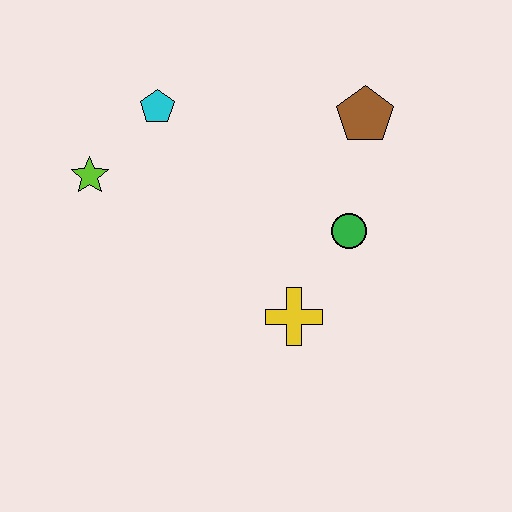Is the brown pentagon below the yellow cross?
No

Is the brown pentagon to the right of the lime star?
Yes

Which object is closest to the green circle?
The yellow cross is closest to the green circle.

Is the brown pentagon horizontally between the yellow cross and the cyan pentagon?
No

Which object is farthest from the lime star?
The brown pentagon is farthest from the lime star.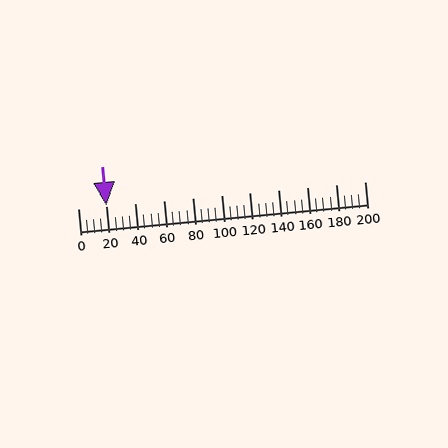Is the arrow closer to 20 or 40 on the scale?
The arrow is closer to 20.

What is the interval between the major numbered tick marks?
The major tick marks are spaced 20 units apart.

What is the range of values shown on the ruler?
The ruler shows values from 0 to 200.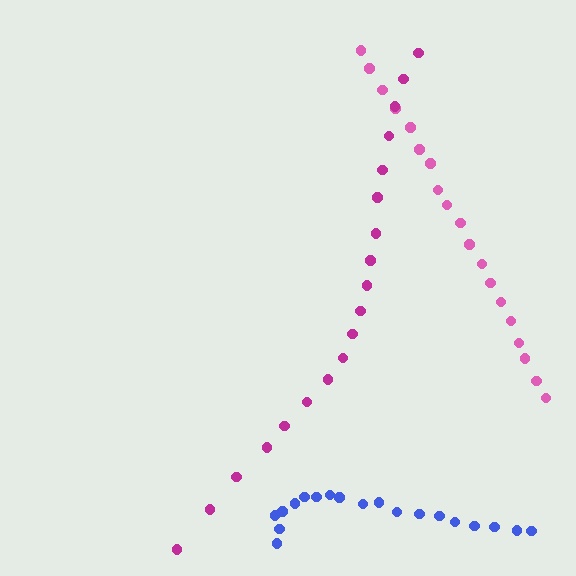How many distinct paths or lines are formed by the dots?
There are 3 distinct paths.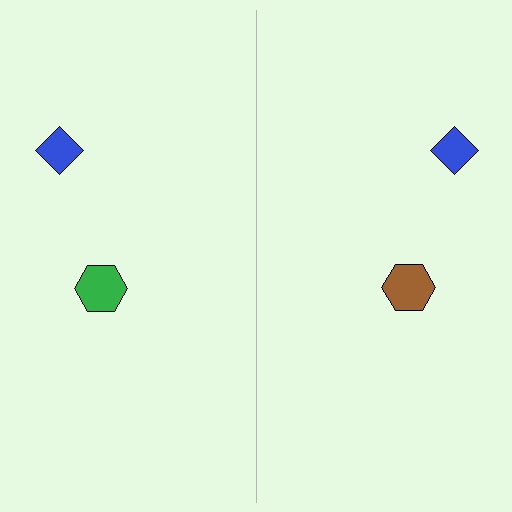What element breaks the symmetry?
The brown hexagon on the right side breaks the symmetry — its mirror counterpart is green.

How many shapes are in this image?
There are 4 shapes in this image.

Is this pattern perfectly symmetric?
No, the pattern is not perfectly symmetric. The brown hexagon on the right side breaks the symmetry — its mirror counterpart is green.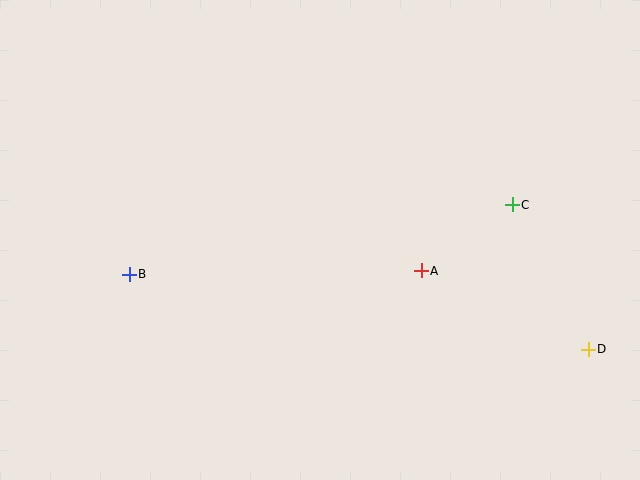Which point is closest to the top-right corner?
Point C is closest to the top-right corner.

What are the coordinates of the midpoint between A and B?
The midpoint between A and B is at (275, 273).